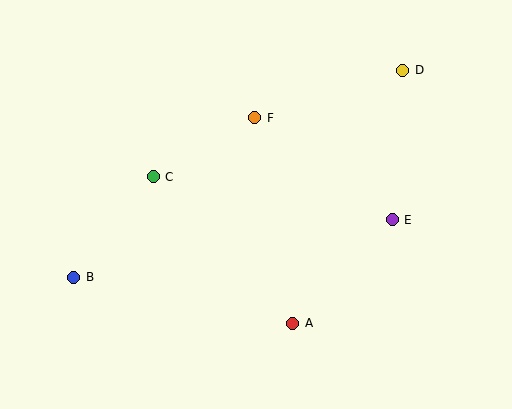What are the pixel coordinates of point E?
Point E is at (392, 220).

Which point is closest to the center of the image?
Point F at (255, 118) is closest to the center.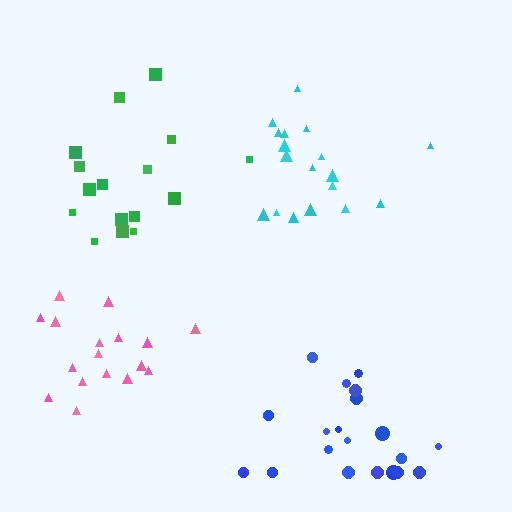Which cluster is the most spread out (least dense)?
Green.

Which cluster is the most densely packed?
Cyan.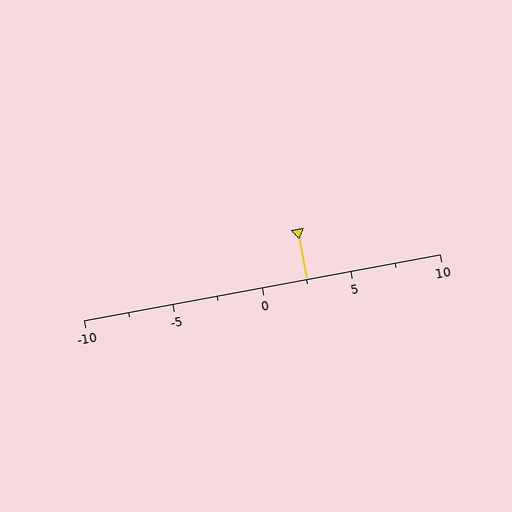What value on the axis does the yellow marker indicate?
The marker indicates approximately 2.5.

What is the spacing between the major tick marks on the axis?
The major ticks are spaced 5 apart.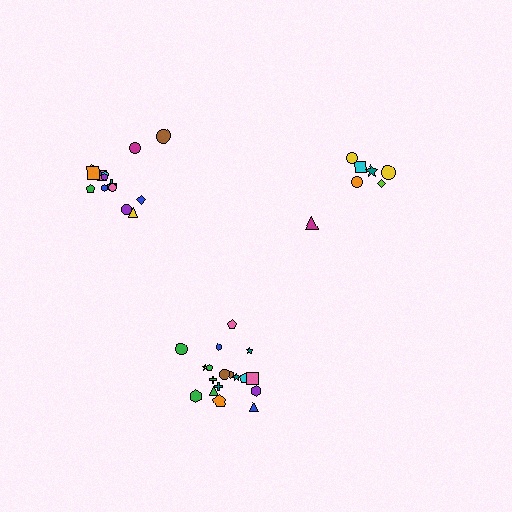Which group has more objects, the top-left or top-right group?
The top-left group.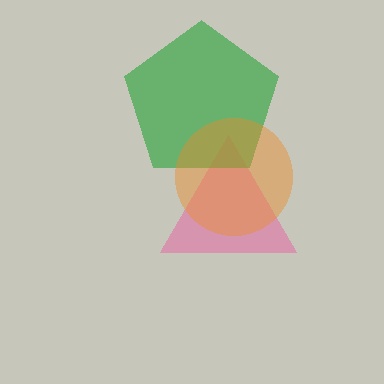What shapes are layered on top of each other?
The layered shapes are: a pink triangle, a green pentagon, an orange circle.